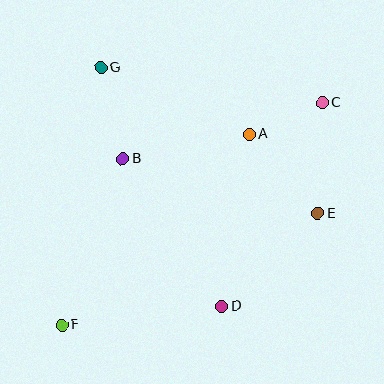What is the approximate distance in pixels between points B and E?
The distance between B and E is approximately 202 pixels.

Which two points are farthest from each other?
Points C and F are farthest from each other.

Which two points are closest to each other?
Points A and C are closest to each other.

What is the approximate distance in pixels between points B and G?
The distance between B and G is approximately 94 pixels.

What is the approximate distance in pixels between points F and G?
The distance between F and G is approximately 260 pixels.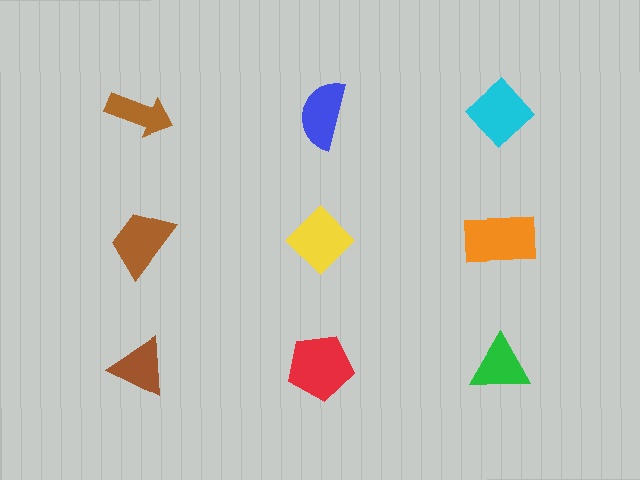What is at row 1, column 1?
A brown arrow.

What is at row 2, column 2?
A yellow diamond.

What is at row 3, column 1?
A brown triangle.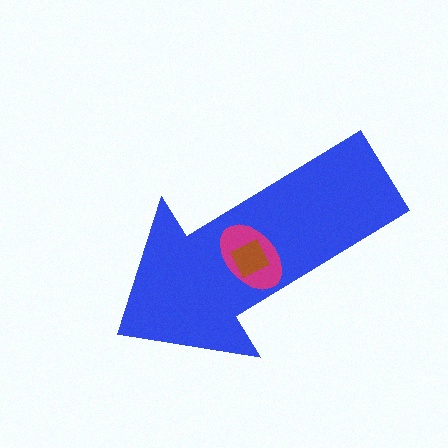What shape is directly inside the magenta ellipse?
The brown square.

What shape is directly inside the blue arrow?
The magenta ellipse.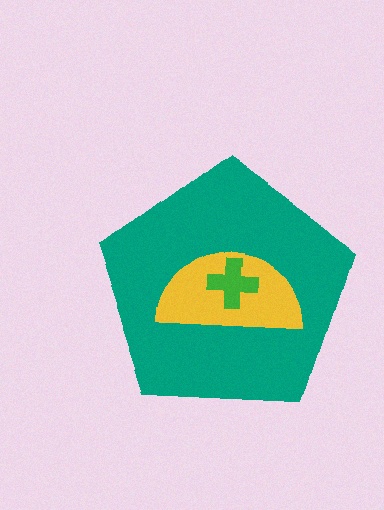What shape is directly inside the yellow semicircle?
The green cross.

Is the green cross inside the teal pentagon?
Yes.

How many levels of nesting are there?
3.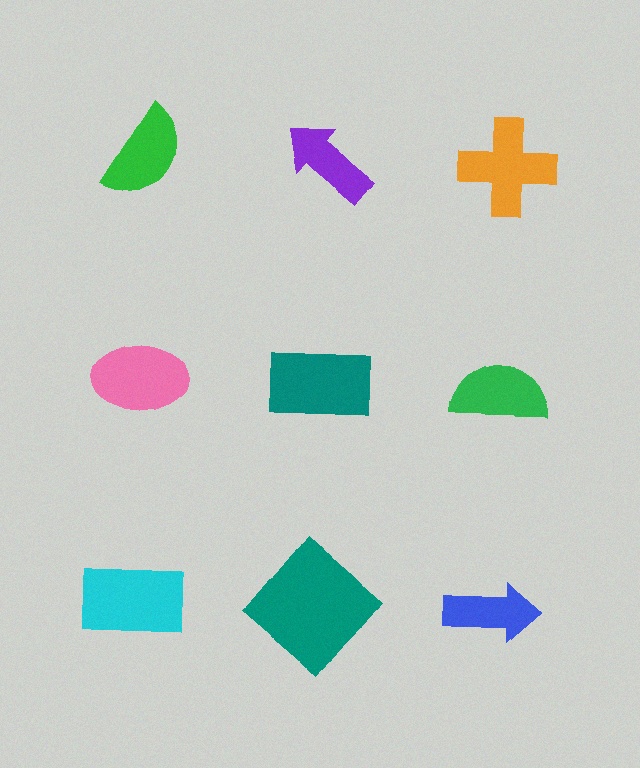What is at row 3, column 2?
A teal diamond.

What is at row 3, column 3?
A blue arrow.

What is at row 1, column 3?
An orange cross.